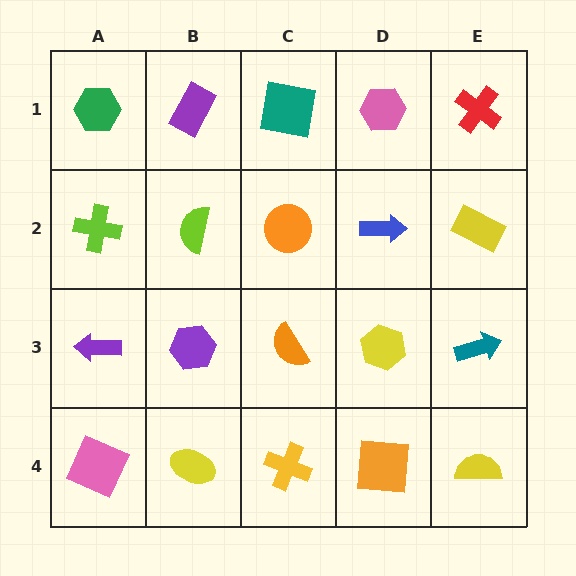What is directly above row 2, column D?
A pink hexagon.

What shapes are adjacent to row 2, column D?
A pink hexagon (row 1, column D), a yellow hexagon (row 3, column D), an orange circle (row 2, column C), a yellow rectangle (row 2, column E).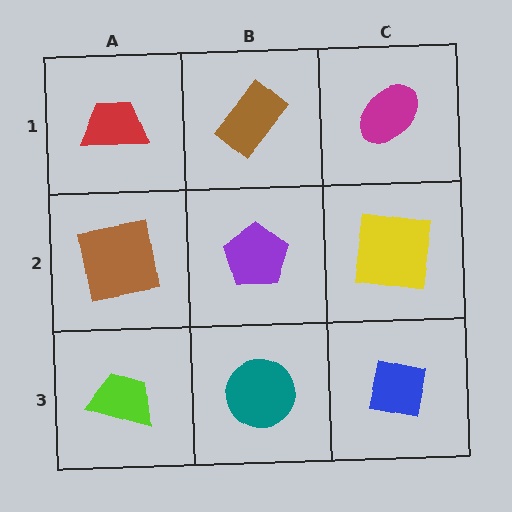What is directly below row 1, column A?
A brown square.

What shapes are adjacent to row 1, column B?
A purple pentagon (row 2, column B), a red trapezoid (row 1, column A), a magenta ellipse (row 1, column C).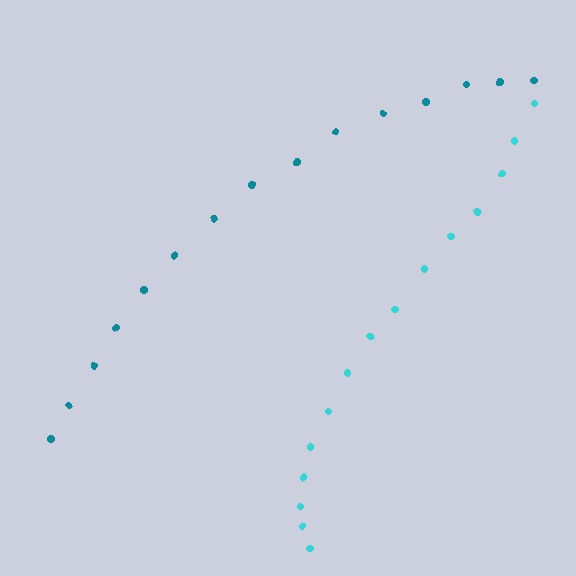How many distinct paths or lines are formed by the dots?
There are 2 distinct paths.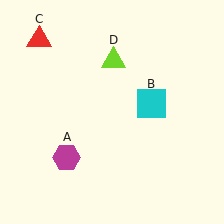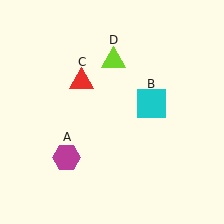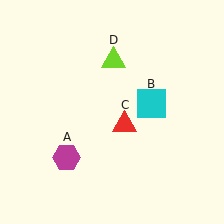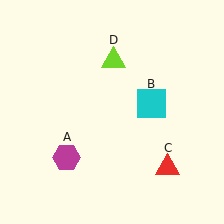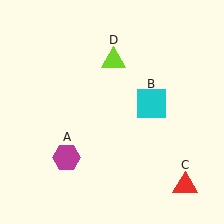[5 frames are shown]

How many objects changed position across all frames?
1 object changed position: red triangle (object C).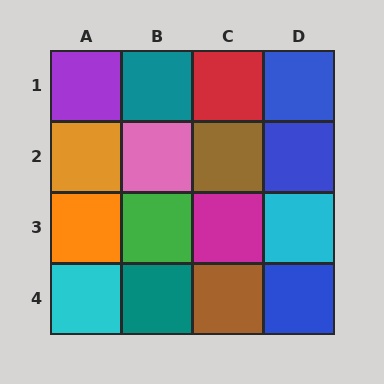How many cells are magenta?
1 cell is magenta.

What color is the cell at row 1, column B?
Teal.